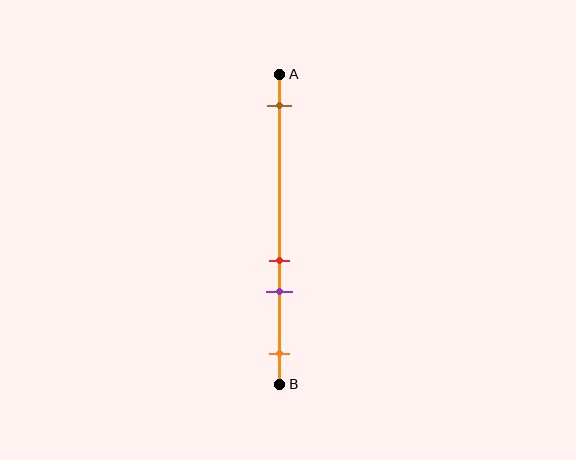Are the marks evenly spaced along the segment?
No, the marks are not evenly spaced.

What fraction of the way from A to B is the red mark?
The red mark is approximately 60% (0.6) of the way from A to B.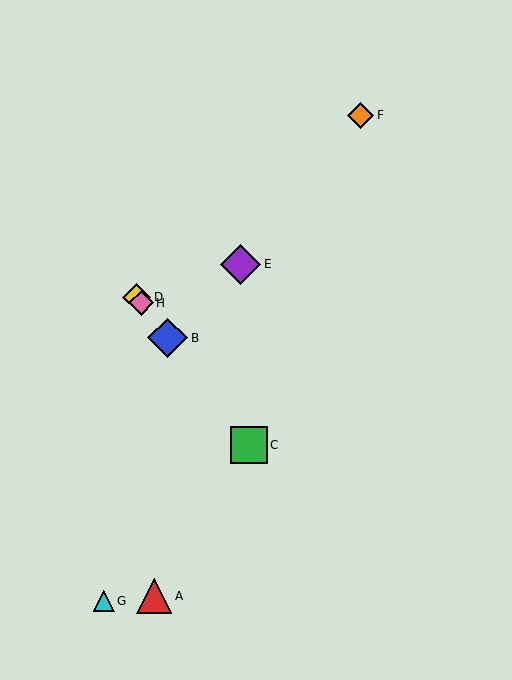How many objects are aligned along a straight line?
4 objects (B, C, D, H) are aligned along a straight line.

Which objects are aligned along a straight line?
Objects B, C, D, H are aligned along a straight line.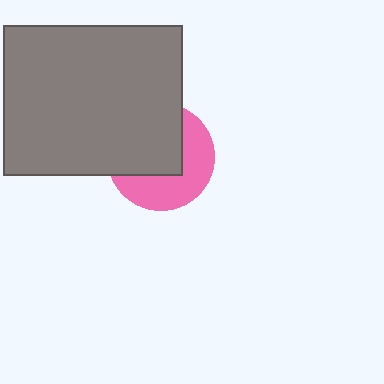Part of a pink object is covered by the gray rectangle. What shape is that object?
It is a circle.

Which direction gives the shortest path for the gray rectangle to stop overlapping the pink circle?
Moving toward the upper-left gives the shortest separation.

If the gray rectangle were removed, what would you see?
You would see the complete pink circle.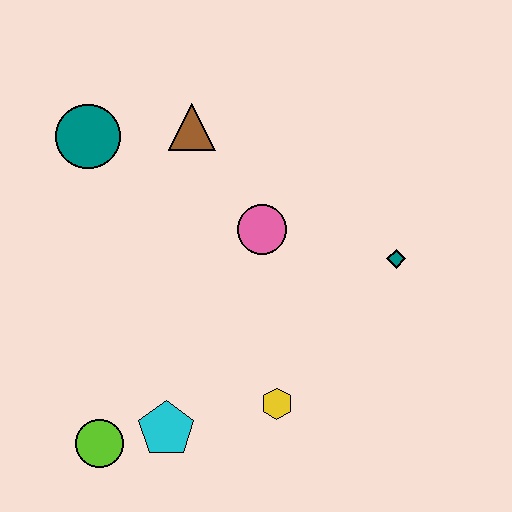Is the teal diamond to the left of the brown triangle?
No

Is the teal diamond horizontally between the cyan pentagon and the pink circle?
No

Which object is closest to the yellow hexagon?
The cyan pentagon is closest to the yellow hexagon.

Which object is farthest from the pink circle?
The lime circle is farthest from the pink circle.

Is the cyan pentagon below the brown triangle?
Yes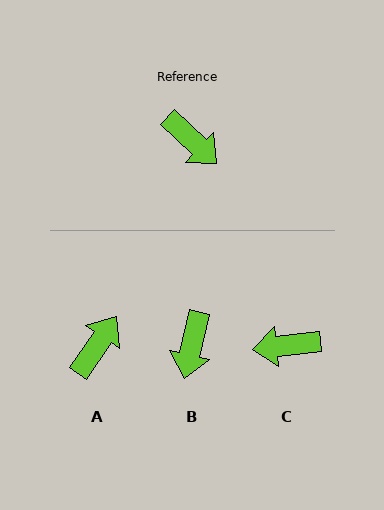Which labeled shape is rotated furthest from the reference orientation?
C, about 130 degrees away.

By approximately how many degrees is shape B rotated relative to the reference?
Approximately 60 degrees clockwise.